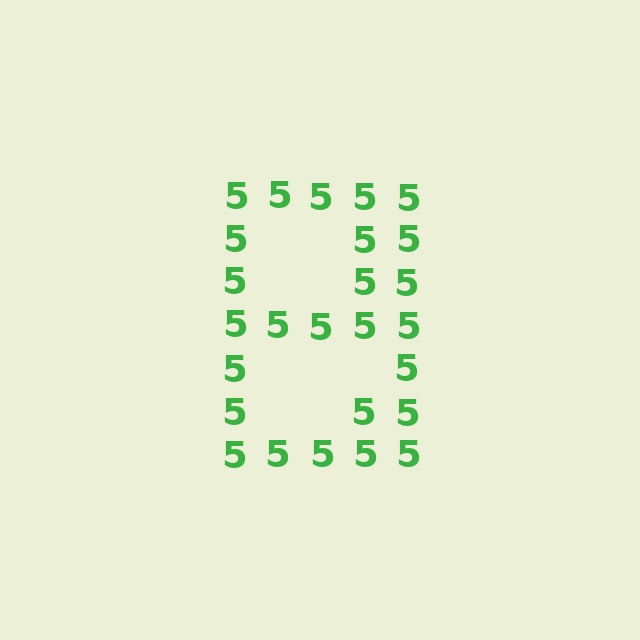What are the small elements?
The small elements are digit 5's.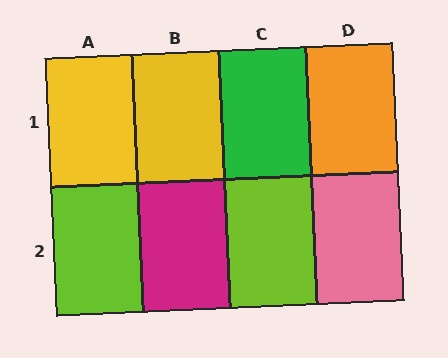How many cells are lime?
2 cells are lime.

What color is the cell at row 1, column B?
Yellow.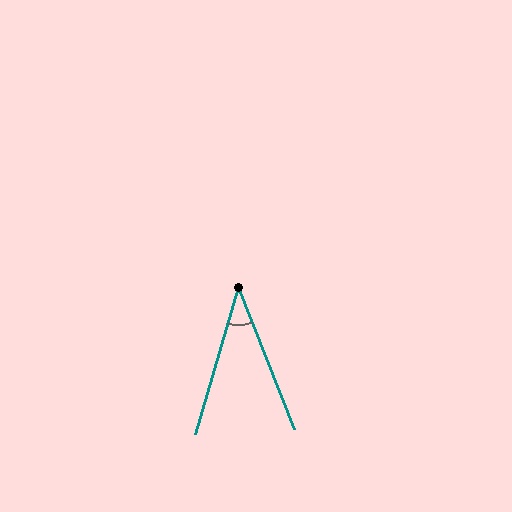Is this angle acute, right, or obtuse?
It is acute.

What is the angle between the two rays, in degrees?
Approximately 38 degrees.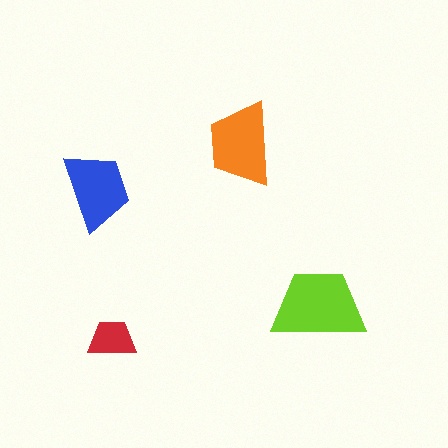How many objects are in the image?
There are 4 objects in the image.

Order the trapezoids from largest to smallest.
the lime one, the orange one, the blue one, the red one.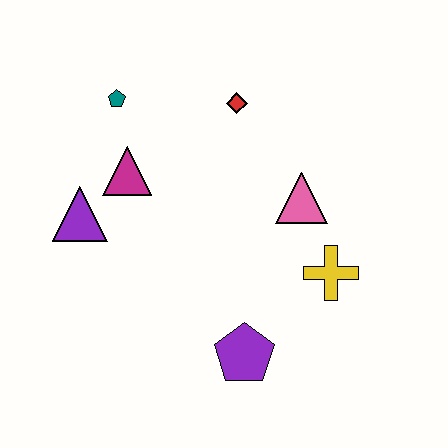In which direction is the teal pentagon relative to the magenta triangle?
The teal pentagon is above the magenta triangle.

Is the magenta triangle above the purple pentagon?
Yes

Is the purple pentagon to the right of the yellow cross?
No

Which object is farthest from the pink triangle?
The purple triangle is farthest from the pink triangle.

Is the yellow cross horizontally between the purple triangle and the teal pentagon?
No